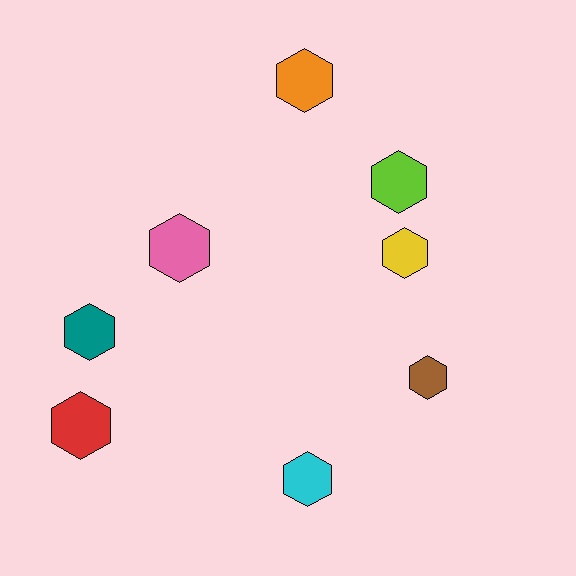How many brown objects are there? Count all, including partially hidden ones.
There is 1 brown object.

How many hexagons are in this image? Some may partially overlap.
There are 8 hexagons.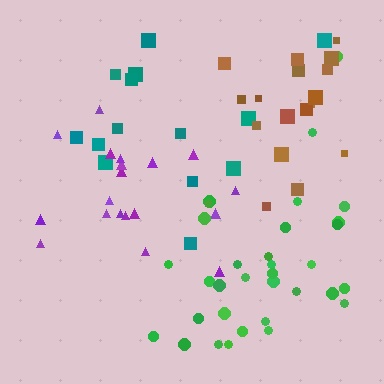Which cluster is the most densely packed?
Brown.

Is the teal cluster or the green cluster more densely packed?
Green.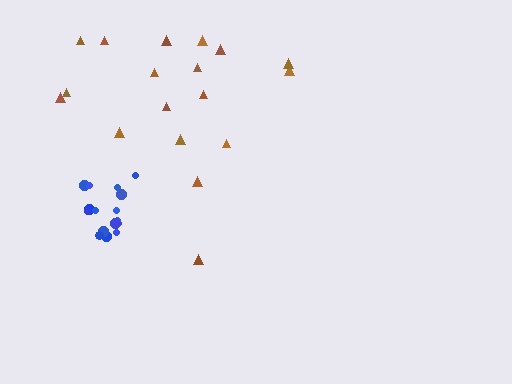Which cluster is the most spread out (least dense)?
Brown.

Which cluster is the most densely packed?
Blue.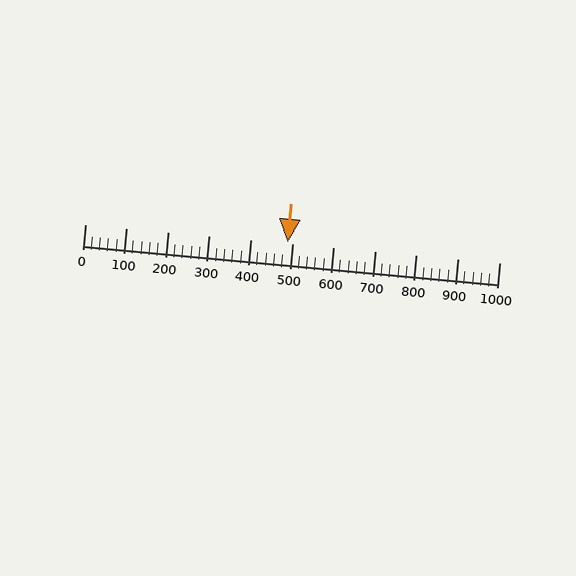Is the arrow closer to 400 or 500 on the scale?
The arrow is closer to 500.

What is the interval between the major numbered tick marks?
The major tick marks are spaced 100 units apart.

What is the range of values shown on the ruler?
The ruler shows values from 0 to 1000.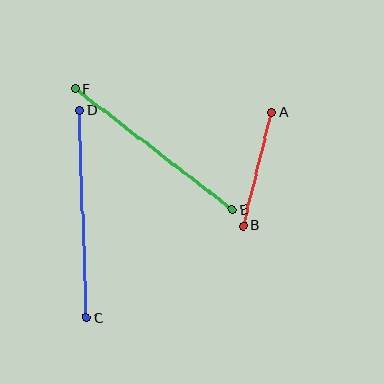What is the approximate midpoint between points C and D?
The midpoint is at approximately (83, 214) pixels.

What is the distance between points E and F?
The distance is approximately 198 pixels.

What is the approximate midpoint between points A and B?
The midpoint is at approximately (257, 169) pixels.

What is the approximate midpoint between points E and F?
The midpoint is at approximately (154, 149) pixels.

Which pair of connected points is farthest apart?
Points C and D are farthest apart.